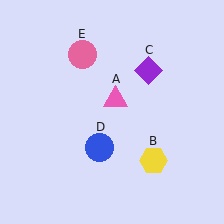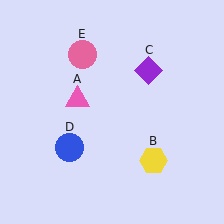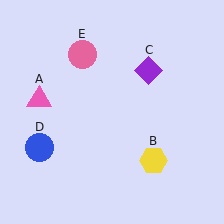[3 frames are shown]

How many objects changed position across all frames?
2 objects changed position: pink triangle (object A), blue circle (object D).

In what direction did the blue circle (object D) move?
The blue circle (object D) moved left.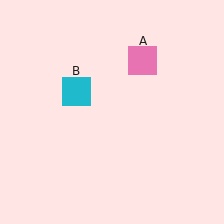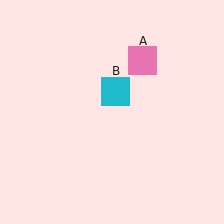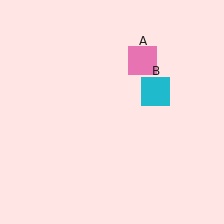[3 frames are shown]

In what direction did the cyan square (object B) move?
The cyan square (object B) moved right.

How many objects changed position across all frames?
1 object changed position: cyan square (object B).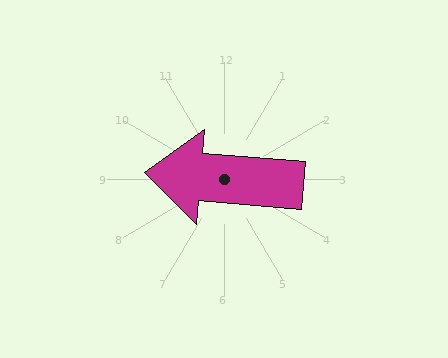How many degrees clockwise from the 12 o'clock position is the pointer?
Approximately 275 degrees.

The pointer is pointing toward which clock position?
Roughly 9 o'clock.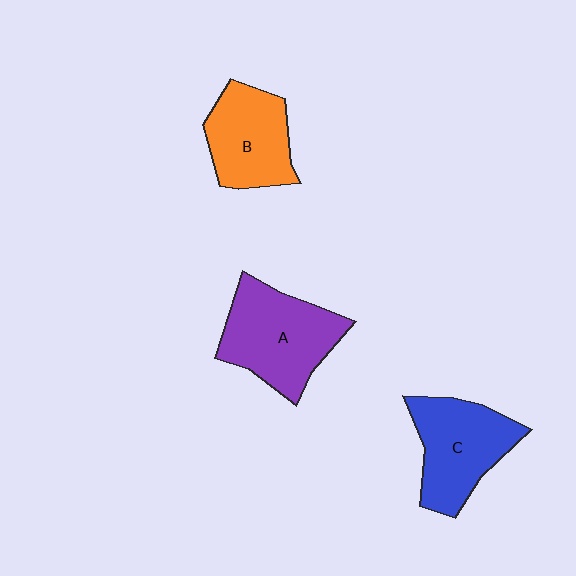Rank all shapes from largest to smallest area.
From largest to smallest: A (purple), C (blue), B (orange).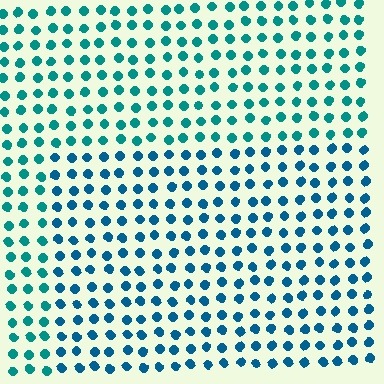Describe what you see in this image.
The image is filled with small teal elements in a uniform arrangement. A rectangle-shaped region is visible where the elements are tinted to a slightly different hue, forming a subtle color boundary.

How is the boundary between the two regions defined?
The boundary is defined purely by a slight shift in hue (about 24 degrees). Spacing, size, and orientation are identical on both sides.